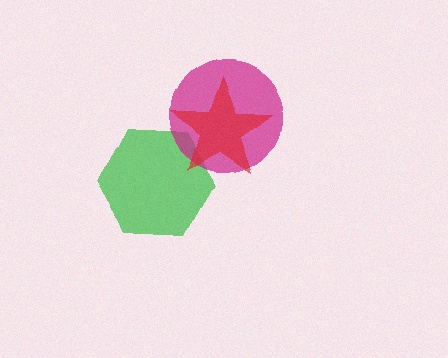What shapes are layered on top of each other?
The layered shapes are: a green hexagon, a magenta circle, a red star.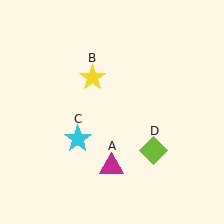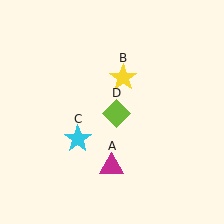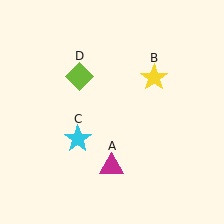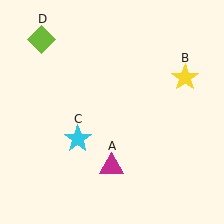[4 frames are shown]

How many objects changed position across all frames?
2 objects changed position: yellow star (object B), lime diamond (object D).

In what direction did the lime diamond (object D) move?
The lime diamond (object D) moved up and to the left.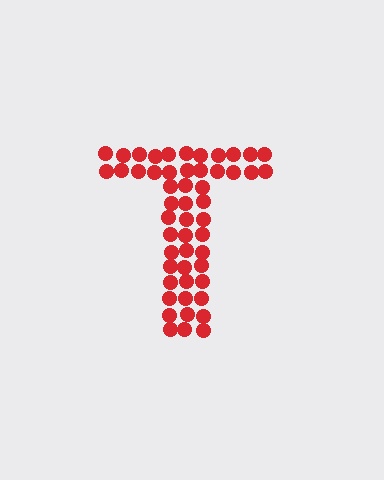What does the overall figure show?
The overall figure shows the letter T.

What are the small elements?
The small elements are circles.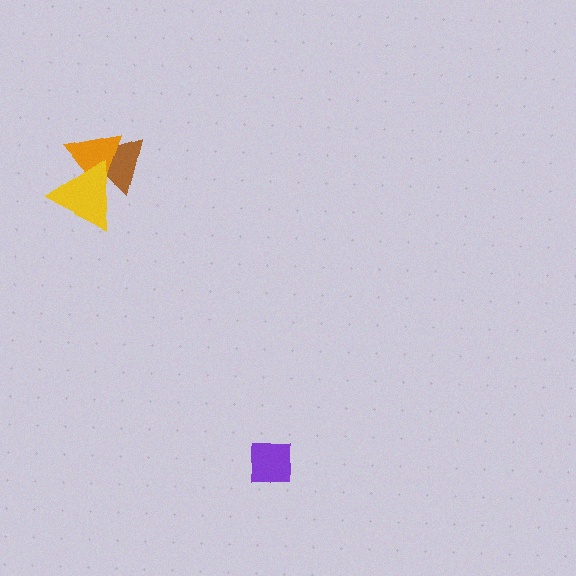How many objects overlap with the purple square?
0 objects overlap with the purple square.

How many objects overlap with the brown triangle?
2 objects overlap with the brown triangle.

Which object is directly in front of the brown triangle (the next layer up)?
The orange triangle is directly in front of the brown triangle.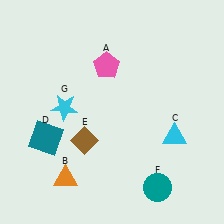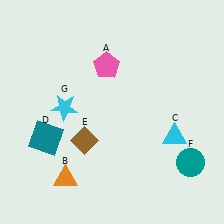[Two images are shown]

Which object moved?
The teal circle (F) moved right.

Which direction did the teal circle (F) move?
The teal circle (F) moved right.